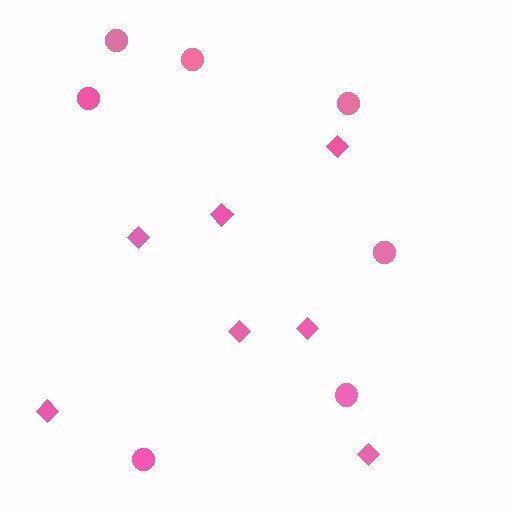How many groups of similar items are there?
There are 2 groups: one group of circles (7) and one group of diamonds (7).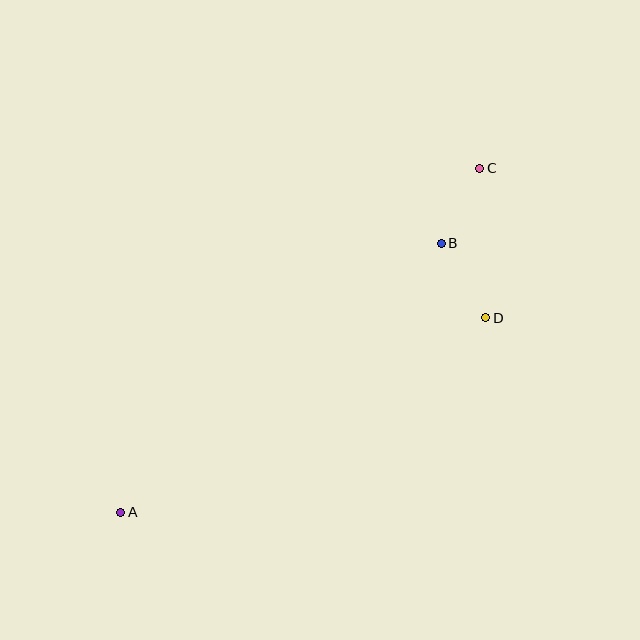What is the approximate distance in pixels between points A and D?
The distance between A and D is approximately 413 pixels.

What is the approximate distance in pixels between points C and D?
The distance between C and D is approximately 150 pixels.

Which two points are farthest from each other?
Points A and C are farthest from each other.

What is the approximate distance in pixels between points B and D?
The distance between B and D is approximately 87 pixels.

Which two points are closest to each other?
Points B and C are closest to each other.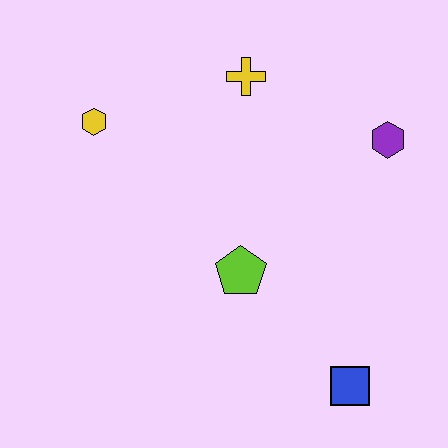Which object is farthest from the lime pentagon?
The yellow hexagon is farthest from the lime pentagon.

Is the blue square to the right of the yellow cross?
Yes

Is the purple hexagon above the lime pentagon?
Yes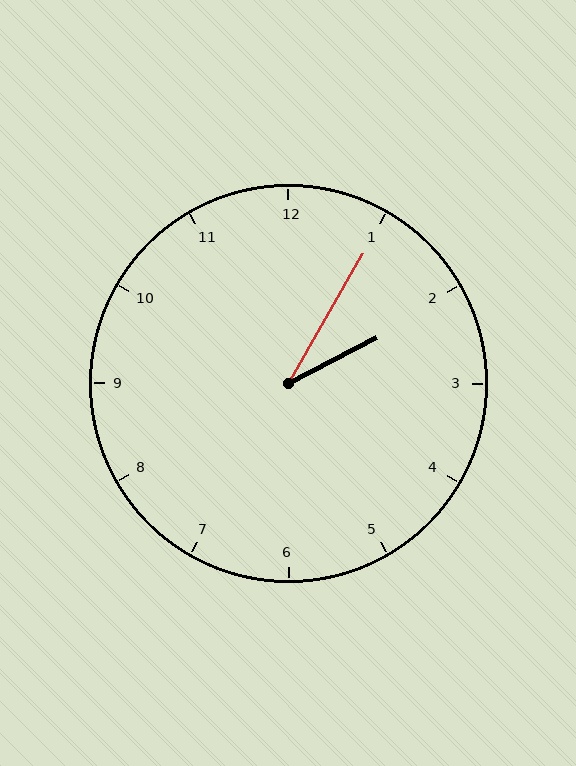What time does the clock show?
2:05.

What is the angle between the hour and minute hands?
Approximately 32 degrees.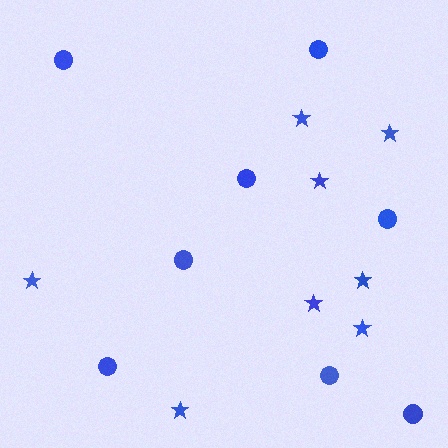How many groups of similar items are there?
There are 2 groups: one group of stars (8) and one group of circles (8).